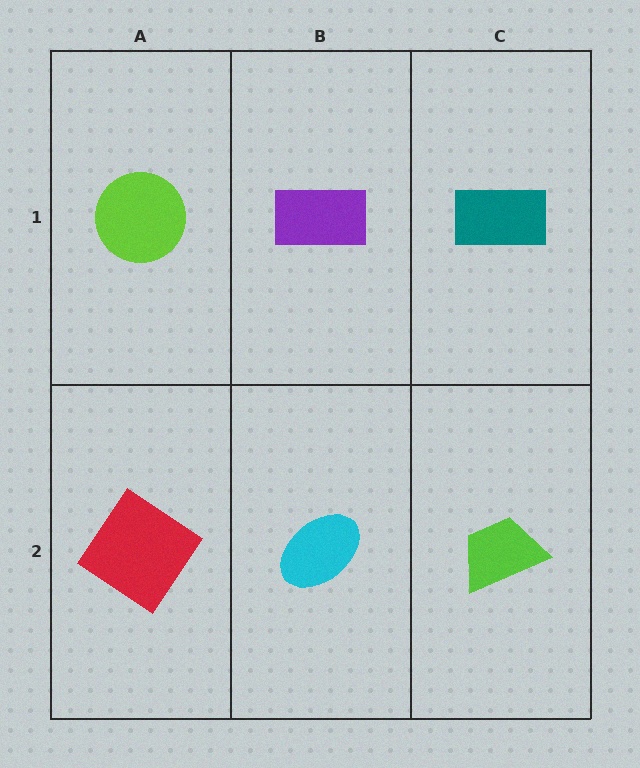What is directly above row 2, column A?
A lime circle.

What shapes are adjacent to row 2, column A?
A lime circle (row 1, column A), a cyan ellipse (row 2, column B).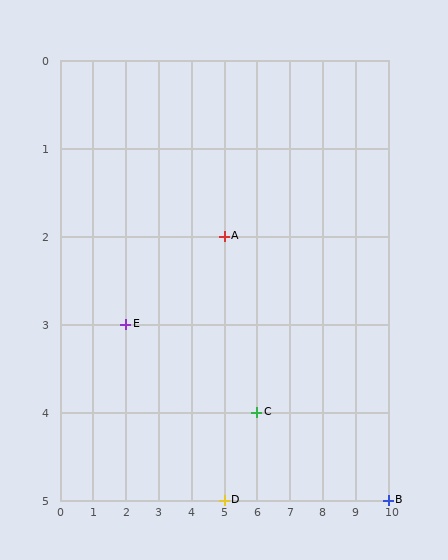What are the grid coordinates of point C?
Point C is at grid coordinates (6, 4).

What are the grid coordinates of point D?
Point D is at grid coordinates (5, 5).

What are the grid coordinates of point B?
Point B is at grid coordinates (10, 5).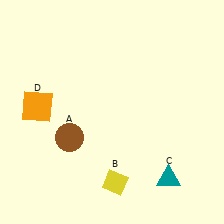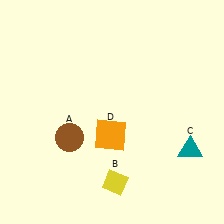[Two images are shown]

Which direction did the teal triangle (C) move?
The teal triangle (C) moved up.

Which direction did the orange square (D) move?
The orange square (D) moved right.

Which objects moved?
The objects that moved are: the teal triangle (C), the orange square (D).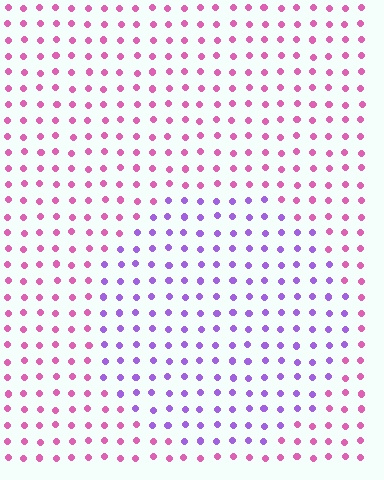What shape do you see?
I see a circle.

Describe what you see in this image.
The image is filled with small pink elements in a uniform arrangement. A circle-shaped region is visible where the elements are tinted to a slightly different hue, forming a subtle color boundary.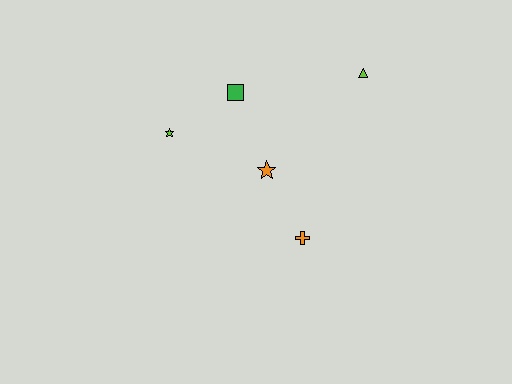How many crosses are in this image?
There is 1 cross.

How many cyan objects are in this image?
There are no cyan objects.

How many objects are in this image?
There are 5 objects.